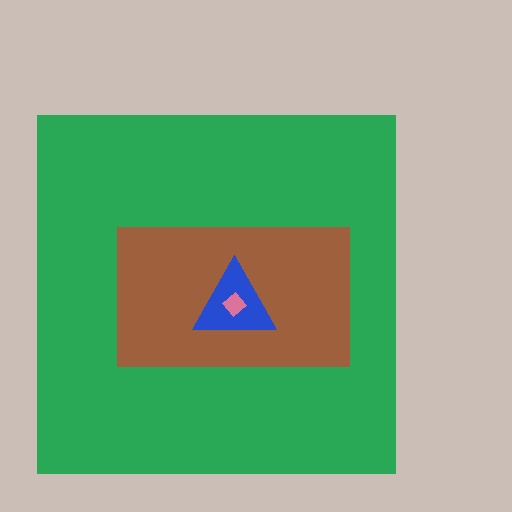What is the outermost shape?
The green square.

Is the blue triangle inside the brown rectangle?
Yes.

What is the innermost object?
The pink diamond.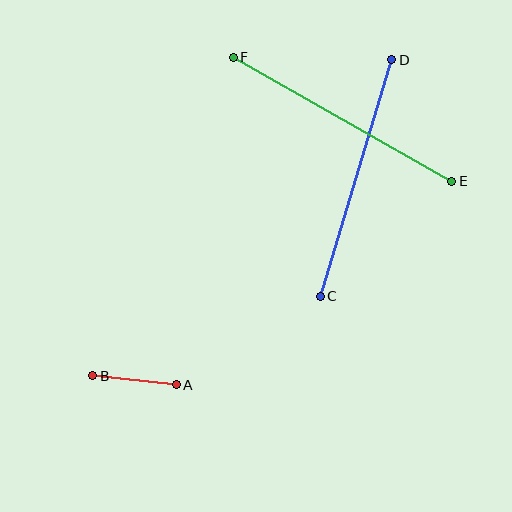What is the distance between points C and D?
The distance is approximately 247 pixels.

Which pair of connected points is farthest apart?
Points E and F are farthest apart.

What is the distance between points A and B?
The distance is approximately 84 pixels.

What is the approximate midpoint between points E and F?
The midpoint is at approximately (342, 119) pixels.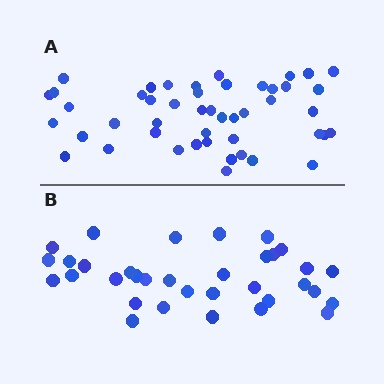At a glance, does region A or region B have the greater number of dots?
Region A (the top region) has more dots.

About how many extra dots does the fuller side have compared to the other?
Region A has approximately 15 more dots than region B.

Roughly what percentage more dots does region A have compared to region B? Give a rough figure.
About 40% more.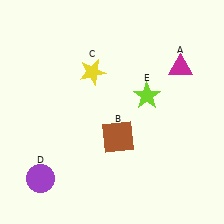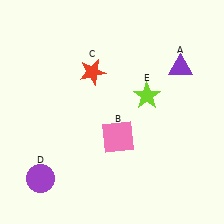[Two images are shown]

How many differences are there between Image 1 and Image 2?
There are 3 differences between the two images.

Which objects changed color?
A changed from magenta to purple. B changed from brown to pink. C changed from yellow to red.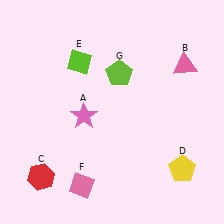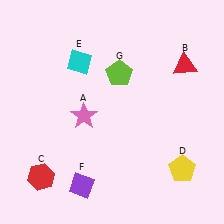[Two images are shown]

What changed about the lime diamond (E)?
In Image 1, E is lime. In Image 2, it changed to cyan.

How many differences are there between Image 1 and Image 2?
There are 3 differences between the two images.